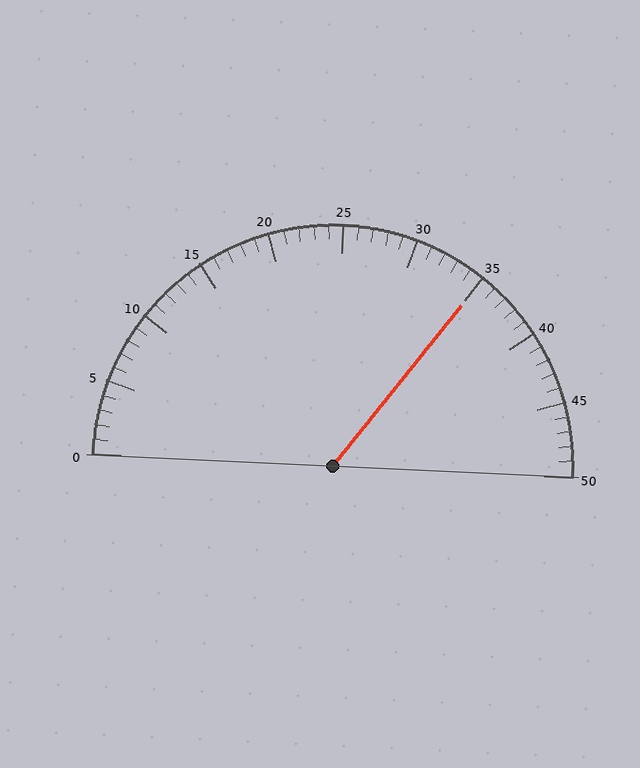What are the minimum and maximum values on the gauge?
The gauge ranges from 0 to 50.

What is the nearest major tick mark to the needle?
The nearest major tick mark is 35.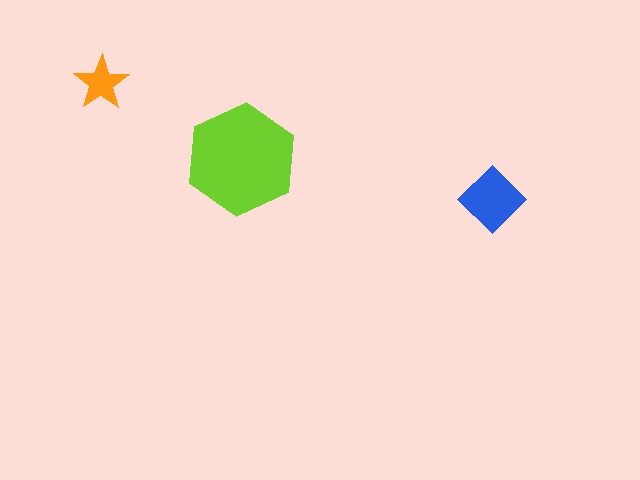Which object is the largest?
The lime hexagon.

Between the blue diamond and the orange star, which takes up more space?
The blue diamond.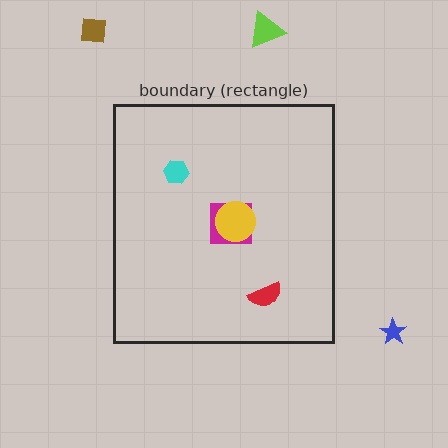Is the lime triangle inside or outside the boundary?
Outside.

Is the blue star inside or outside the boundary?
Outside.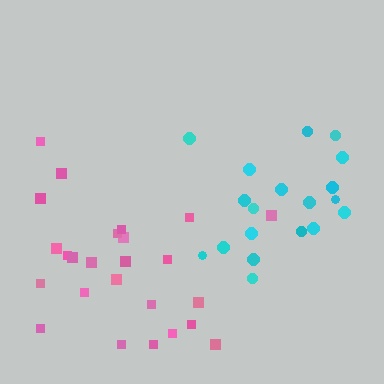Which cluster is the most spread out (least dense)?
Pink.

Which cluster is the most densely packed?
Cyan.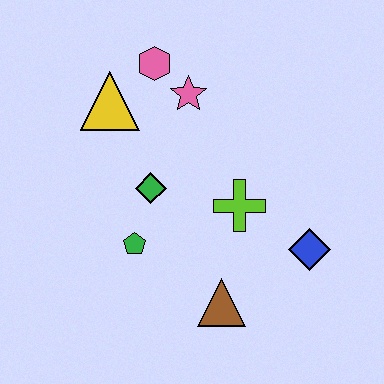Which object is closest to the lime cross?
The blue diamond is closest to the lime cross.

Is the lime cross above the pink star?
No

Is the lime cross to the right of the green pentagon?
Yes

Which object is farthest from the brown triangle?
The pink hexagon is farthest from the brown triangle.